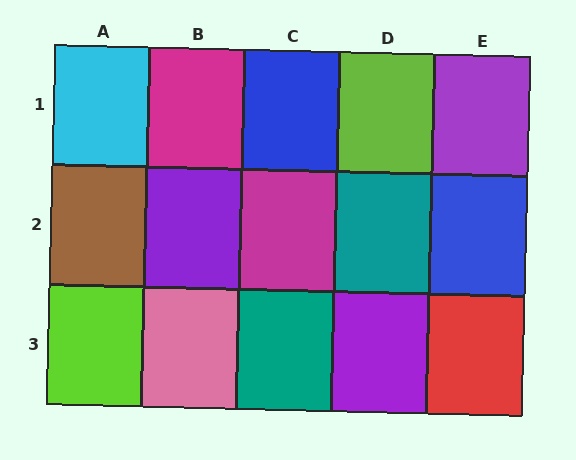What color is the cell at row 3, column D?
Purple.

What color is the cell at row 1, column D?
Lime.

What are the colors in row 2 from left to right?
Brown, purple, magenta, teal, blue.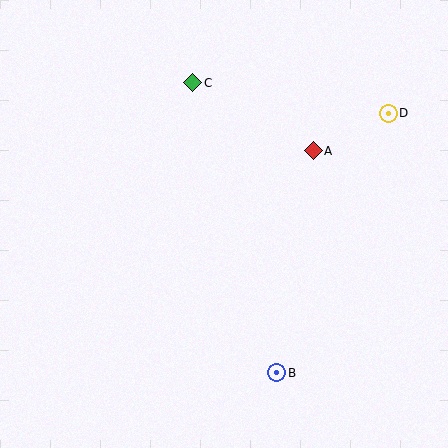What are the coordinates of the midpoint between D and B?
The midpoint between D and B is at (333, 243).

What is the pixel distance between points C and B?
The distance between C and B is 302 pixels.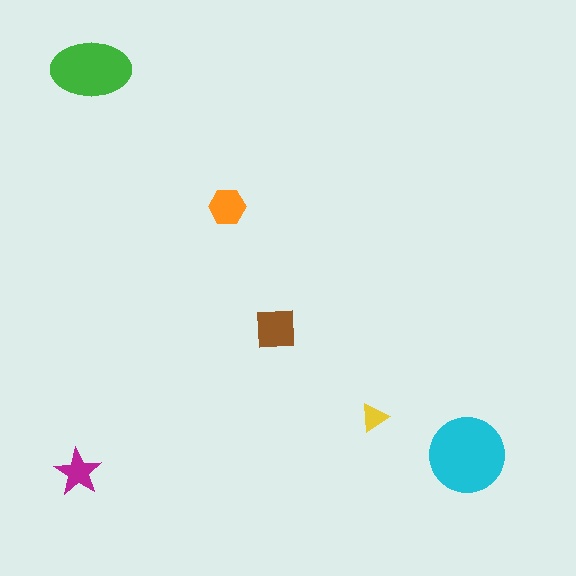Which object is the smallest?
The yellow triangle.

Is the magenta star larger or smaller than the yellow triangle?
Larger.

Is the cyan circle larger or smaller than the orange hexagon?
Larger.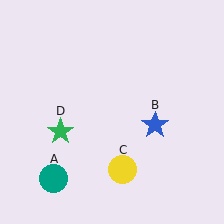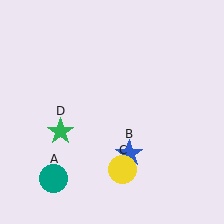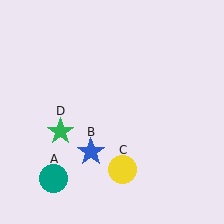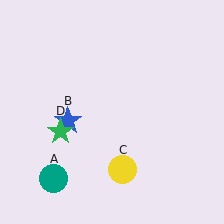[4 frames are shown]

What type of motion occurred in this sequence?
The blue star (object B) rotated clockwise around the center of the scene.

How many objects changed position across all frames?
1 object changed position: blue star (object B).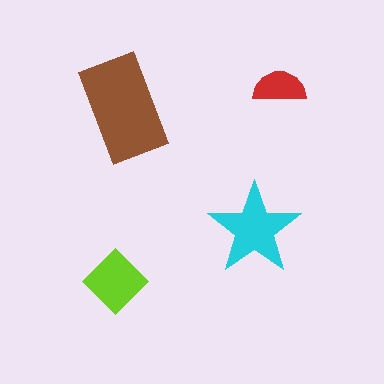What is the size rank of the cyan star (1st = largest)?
2nd.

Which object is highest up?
The red semicircle is topmost.